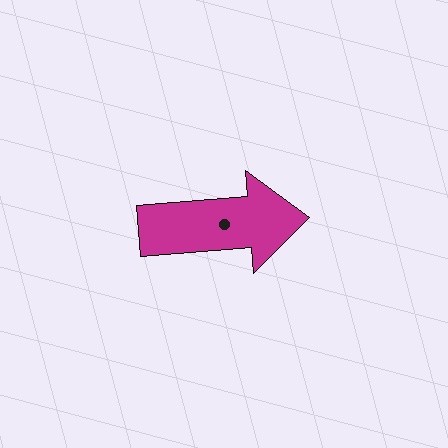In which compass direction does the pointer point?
East.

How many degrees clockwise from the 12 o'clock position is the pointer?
Approximately 85 degrees.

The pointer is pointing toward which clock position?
Roughly 3 o'clock.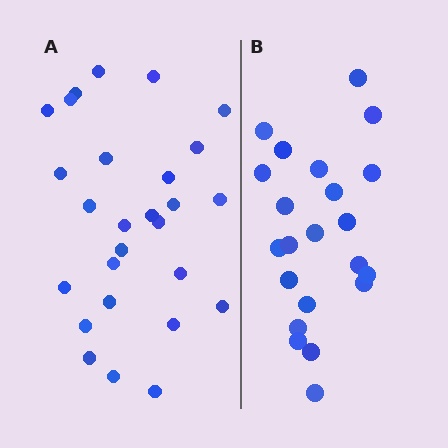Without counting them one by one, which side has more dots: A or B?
Region A (the left region) has more dots.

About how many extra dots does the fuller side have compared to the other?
Region A has about 5 more dots than region B.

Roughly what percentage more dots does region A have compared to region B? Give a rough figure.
About 25% more.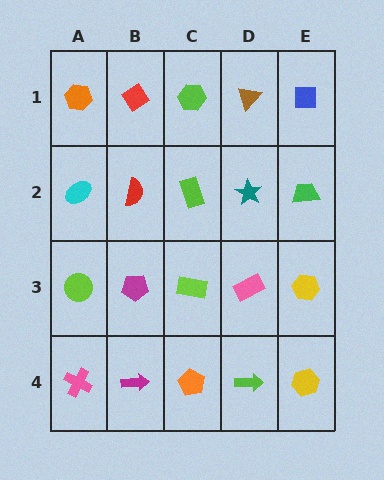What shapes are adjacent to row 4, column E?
A yellow hexagon (row 3, column E), a lime arrow (row 4, column D).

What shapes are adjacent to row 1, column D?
A teal star (row 2, column D), a lime hexagon (row 1, column C), a blue square (row 1, column E).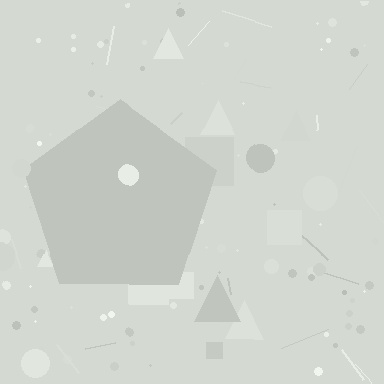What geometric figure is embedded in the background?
A pentagon is embedded in the background.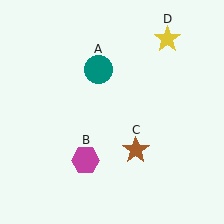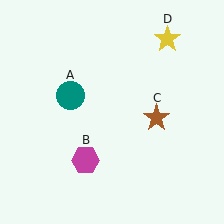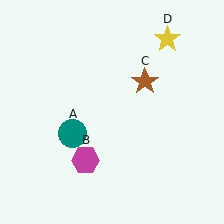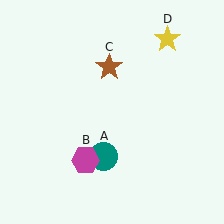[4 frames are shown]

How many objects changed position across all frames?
2 objects changed position: teal circle (object A), brown star (object C).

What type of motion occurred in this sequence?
The teal circle (object A), brown star (object C) rotated counterclockwise around the center of the scene.